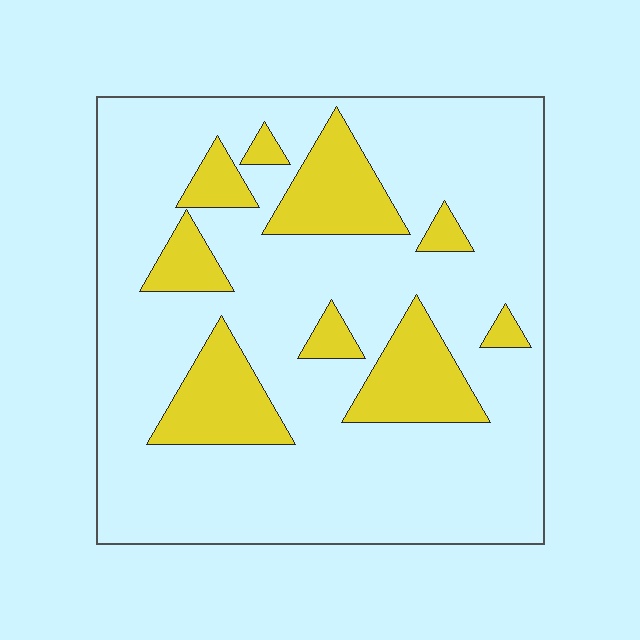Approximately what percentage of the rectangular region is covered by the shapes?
Approximately 20%.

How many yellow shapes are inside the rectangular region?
9.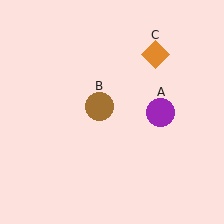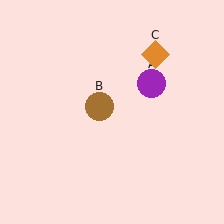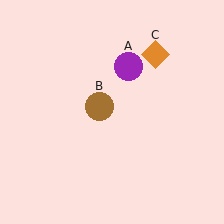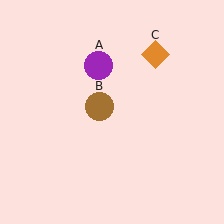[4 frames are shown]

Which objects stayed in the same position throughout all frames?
Brown circle (object B) and orange diamond (object C) remained stationary.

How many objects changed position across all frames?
1 object changed position: purple circle (object A).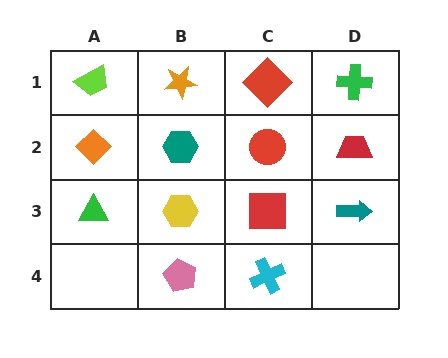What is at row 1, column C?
A red diamond.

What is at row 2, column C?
A red circle.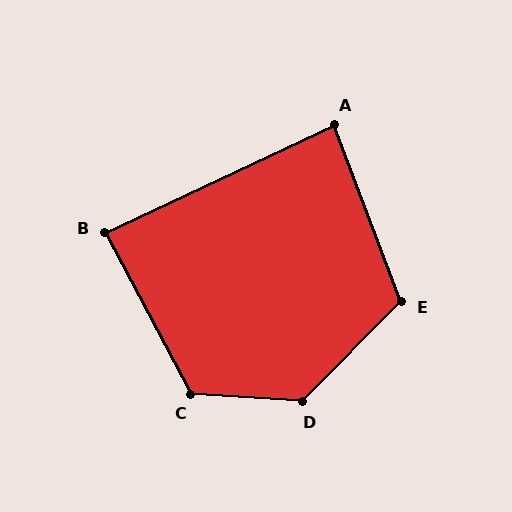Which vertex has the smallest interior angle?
A, at approximately 86 degrees.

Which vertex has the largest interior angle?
D, at approximately 131 degrees.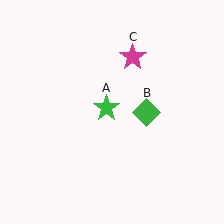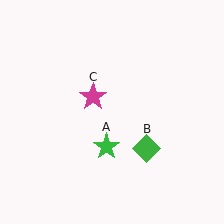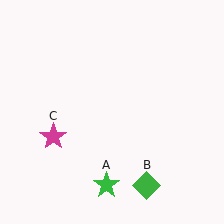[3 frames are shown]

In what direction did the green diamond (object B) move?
The green diamond (object B) moved down.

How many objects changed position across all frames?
3 objects changed position: green star (object A), green diamond (object B), magenta star (object C).